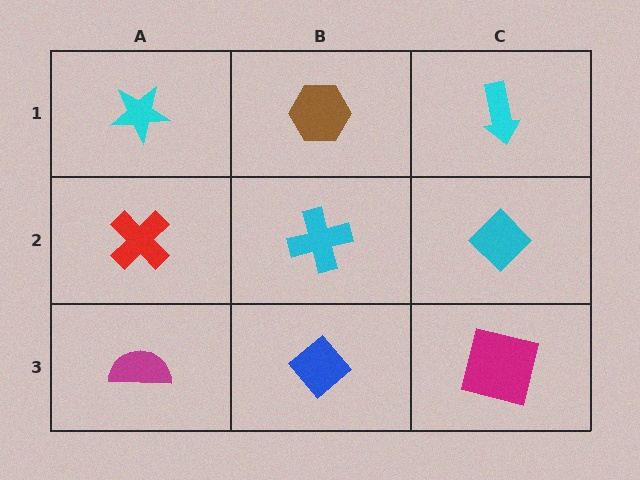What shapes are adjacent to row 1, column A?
A red cross (row 2, column A), a brown hexagon (row 1, column B).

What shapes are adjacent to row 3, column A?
A red cross (row 2, column A), a blue diamond (row 3, column B).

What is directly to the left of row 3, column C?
A blue diamond.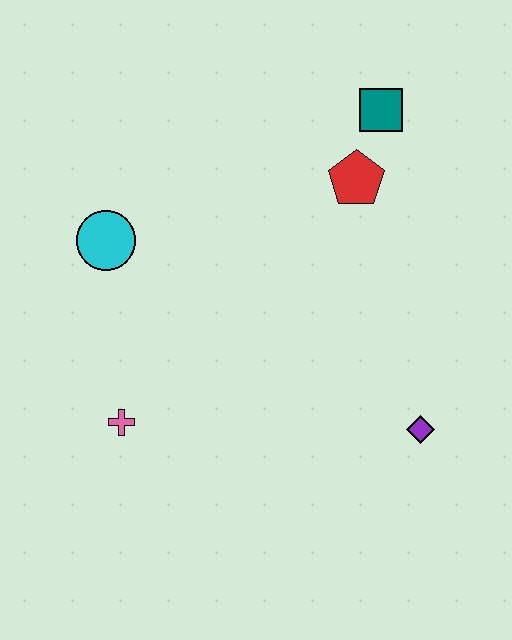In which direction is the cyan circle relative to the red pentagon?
The cyan circle is to the left of the red pentagon.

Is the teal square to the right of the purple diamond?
No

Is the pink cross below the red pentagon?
Yes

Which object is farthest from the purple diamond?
The cyan circle is farthest from the purple diamond.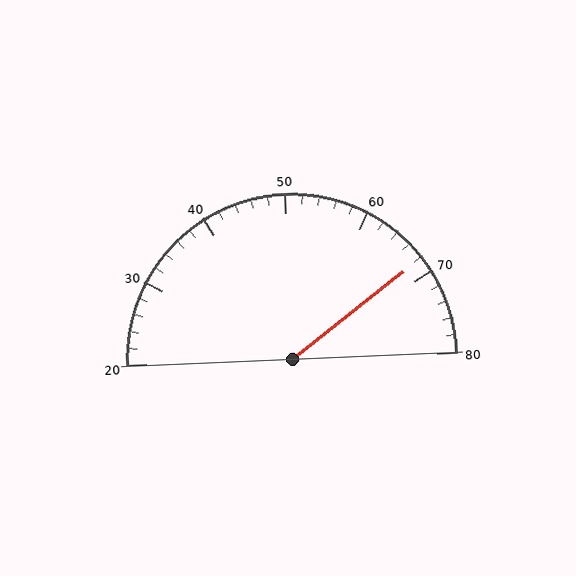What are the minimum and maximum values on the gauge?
The gauge ranges from 20 to 80.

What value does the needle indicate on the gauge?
The needle indicates approximately 68.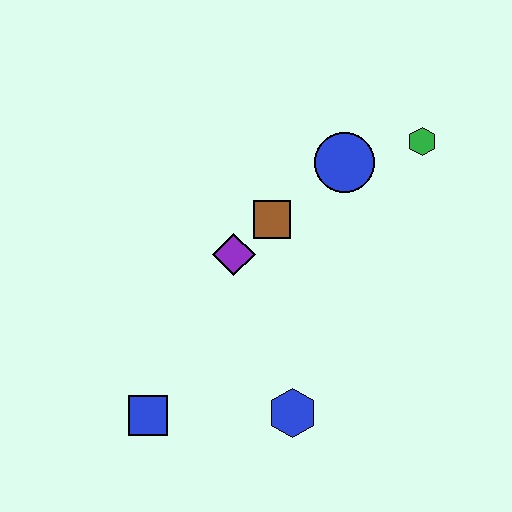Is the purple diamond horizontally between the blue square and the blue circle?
Yes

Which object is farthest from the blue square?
The green hexagon is farthest from the blue square.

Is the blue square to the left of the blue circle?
Yes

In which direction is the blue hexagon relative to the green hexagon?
The blue hexagon is below the green hexagon.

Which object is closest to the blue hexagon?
The blue square is closest to the blue hexagon.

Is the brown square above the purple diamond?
Yes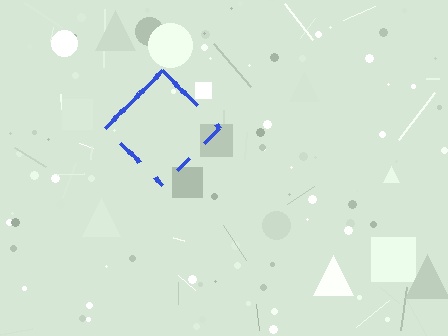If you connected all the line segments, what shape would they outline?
They would outline a diamond.